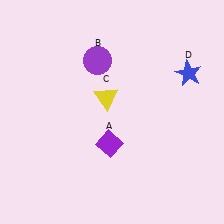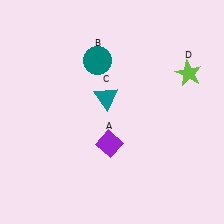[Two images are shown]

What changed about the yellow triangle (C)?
In Image 1, C is yellow. In Image 2, it changed to teal.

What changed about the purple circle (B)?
In Image 1, B is purple. In Image 2, it changed to teal.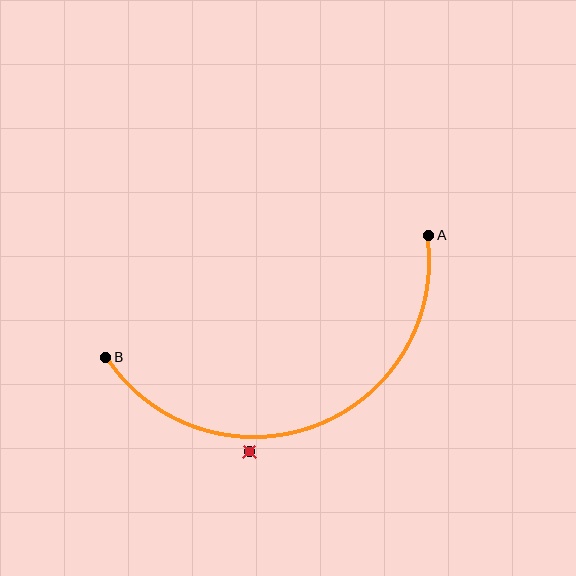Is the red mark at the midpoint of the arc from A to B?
No — the red mark does not lie on the arc at all. It sits slightly outside the curve.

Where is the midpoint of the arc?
The arc midpoint is the point on the curve farthest from the straight line joining A and B. It sits below that line.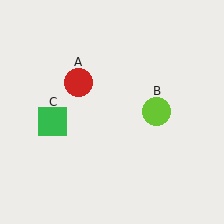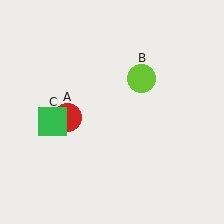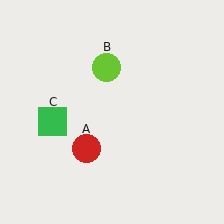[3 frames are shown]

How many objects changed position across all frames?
2 objects changed position: red circle (object A), lime circle (object B).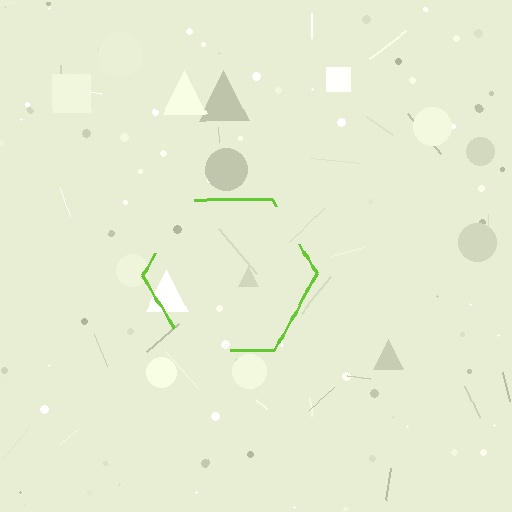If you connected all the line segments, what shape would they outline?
They would outline a hexagon.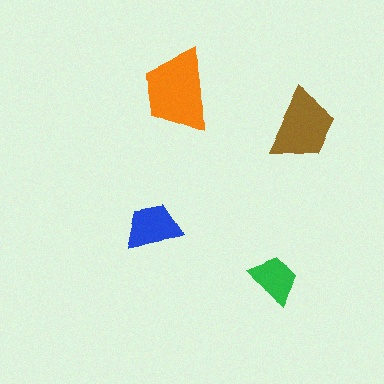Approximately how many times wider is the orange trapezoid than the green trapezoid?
About 1.5 times wider.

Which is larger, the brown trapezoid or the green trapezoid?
The brown one.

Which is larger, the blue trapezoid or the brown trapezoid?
The brown one.